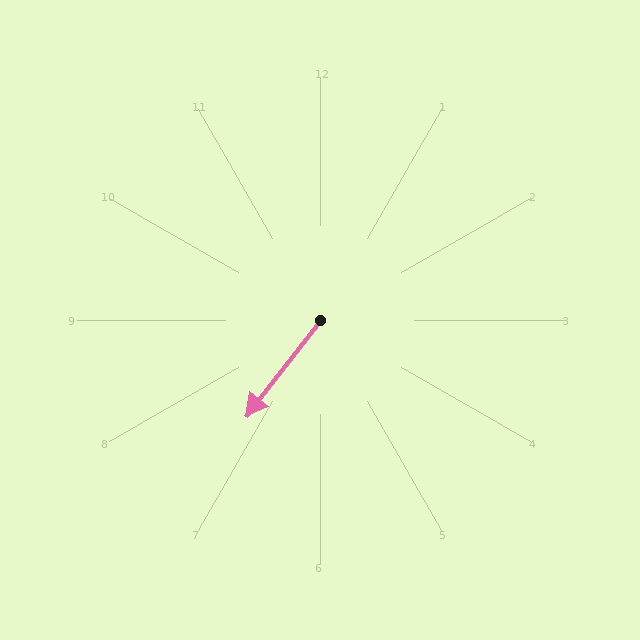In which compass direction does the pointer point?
Southwest.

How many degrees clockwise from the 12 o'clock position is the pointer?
Approximately 218 degrees.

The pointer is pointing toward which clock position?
Roughly 7 o'clock.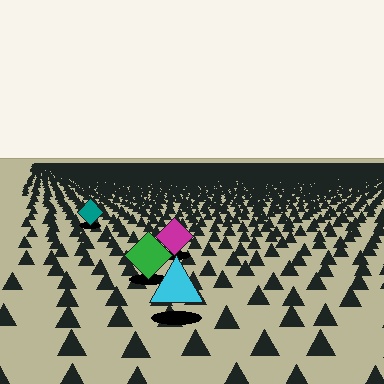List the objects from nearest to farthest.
From nearest to farthest: the cyan triangle, the green diamond, the magenta diamond, the teal diamond.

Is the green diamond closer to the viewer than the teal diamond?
Yes. The green diamond is closer — you can tell from the texture gradient: the ground texture is coarser near it.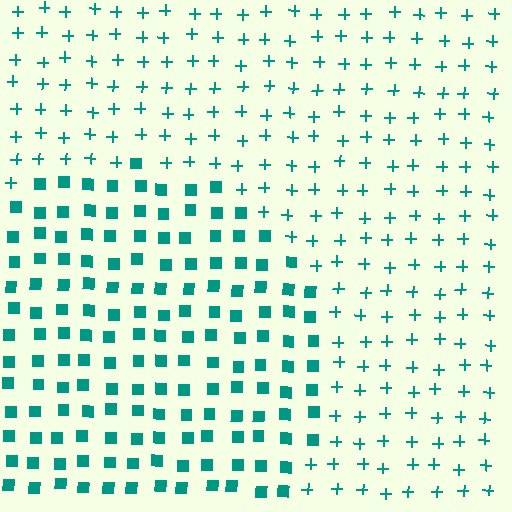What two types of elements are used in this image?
The image uses squares inside the circle region and plus signs outside it.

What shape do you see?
I see a circle.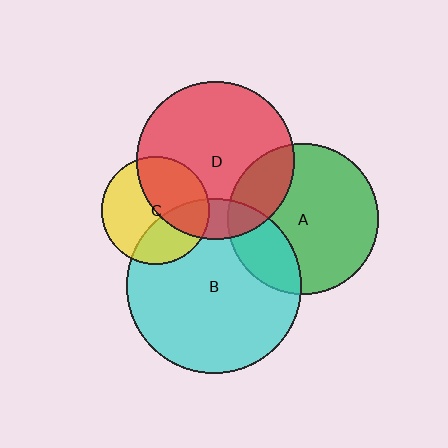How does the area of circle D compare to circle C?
Approximately 2.2 times.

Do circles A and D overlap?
Yes.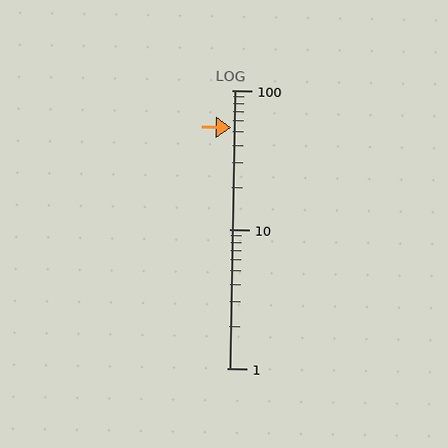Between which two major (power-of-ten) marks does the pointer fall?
The pointer is between 10 and 100.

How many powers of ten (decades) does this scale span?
The scale spans 2 decades, from 1 to 100.